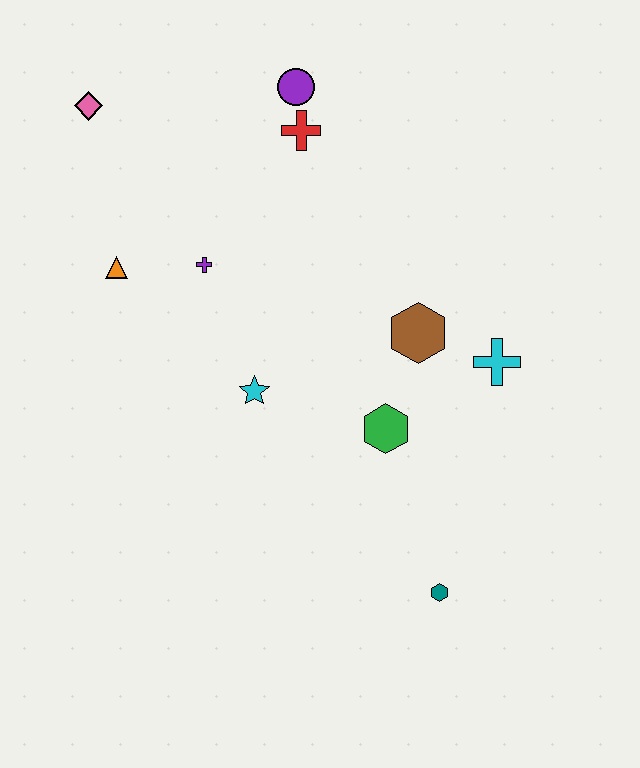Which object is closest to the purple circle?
The red cross is closest to the purple circle.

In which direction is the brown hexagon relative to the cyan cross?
The brown hexagon is to the left of the cyan cross.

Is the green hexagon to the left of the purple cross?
No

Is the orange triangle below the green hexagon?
No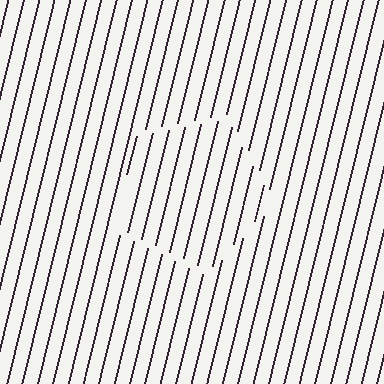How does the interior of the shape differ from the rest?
The interior of the shape contains the same grating, shifted by half a period — the contour is defined by the phase discontinuity where line-ends from the inner and outer gratings abut.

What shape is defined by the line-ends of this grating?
An illusory pentagon. The interior of the shape contains the same grating, shifted by half a period — the contour is defined by the phase discontinuity where line-ends from the inner and outer gratings abut.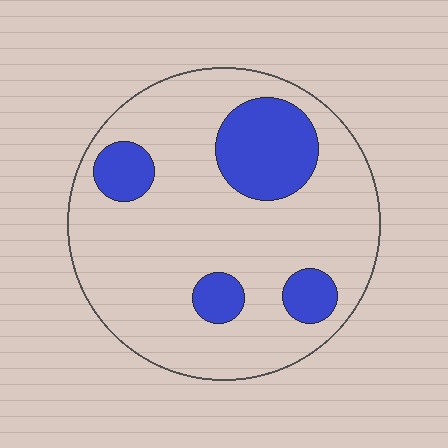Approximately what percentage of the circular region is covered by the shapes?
Approximately 20%.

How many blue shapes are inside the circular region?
4.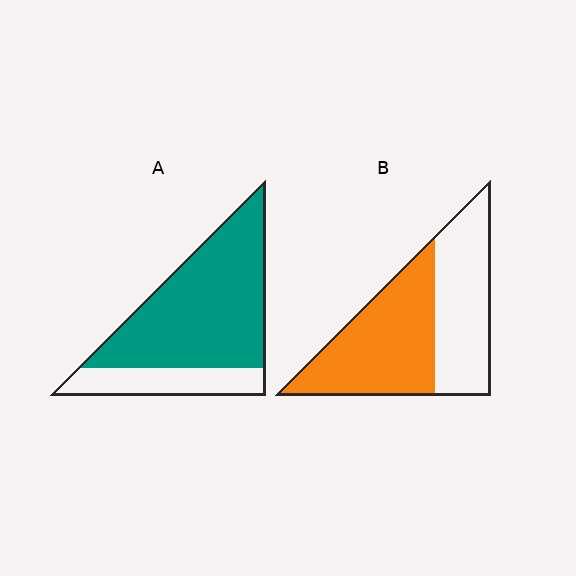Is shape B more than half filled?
Yes.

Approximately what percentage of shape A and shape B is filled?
A is approximately 75% and B is approximately 55%.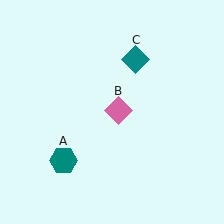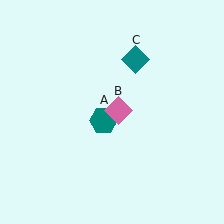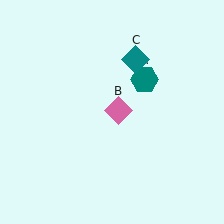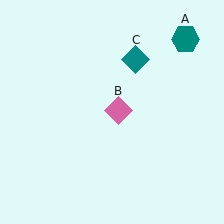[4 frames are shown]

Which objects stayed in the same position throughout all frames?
Pink diamond (object B) and teal diamond (object C) remained stationary.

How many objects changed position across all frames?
1 object changed position: teal hexagon (object A).